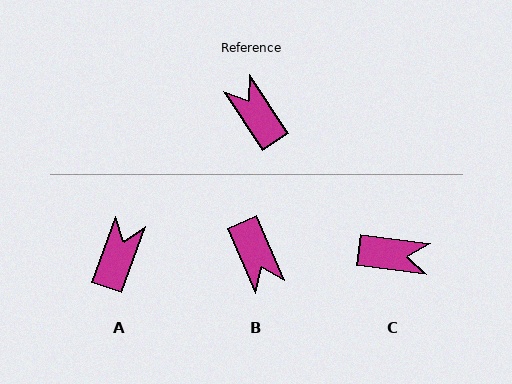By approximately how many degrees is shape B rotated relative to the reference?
Approximately 170 degrees counter-clockwise.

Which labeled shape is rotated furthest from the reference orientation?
B, about 170 degrees away.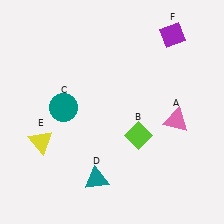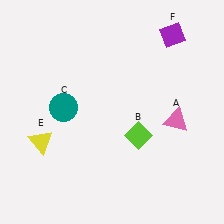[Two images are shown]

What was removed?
The teal triangle (D) was removed in Image 2.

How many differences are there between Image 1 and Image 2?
There is 1 difference between the two images.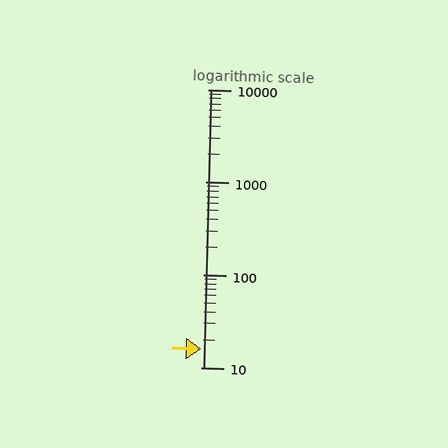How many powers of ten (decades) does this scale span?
The scale spans 3 decades, from 10 to 10000.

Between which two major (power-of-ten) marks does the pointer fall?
The pointer is between 10 and 100.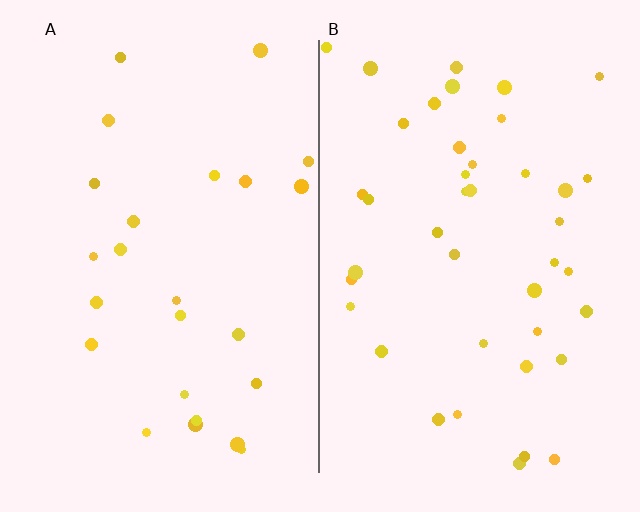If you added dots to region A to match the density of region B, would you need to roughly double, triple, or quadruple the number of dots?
Approximately double.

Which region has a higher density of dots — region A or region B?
B (the right).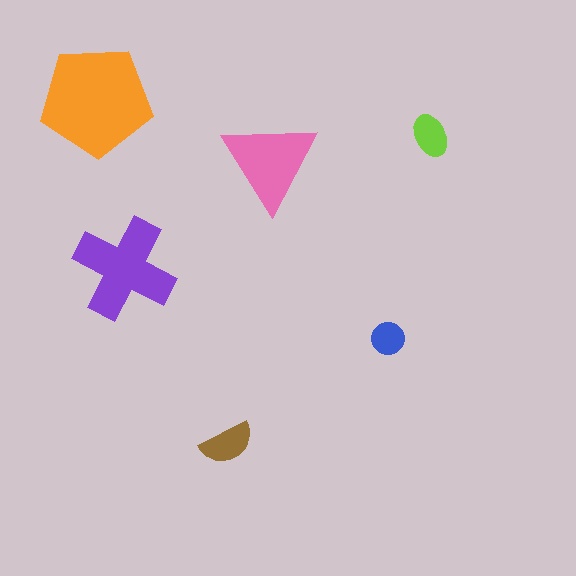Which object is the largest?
The orange pentagon.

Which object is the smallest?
The blue circle.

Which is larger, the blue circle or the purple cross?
The purple cross.